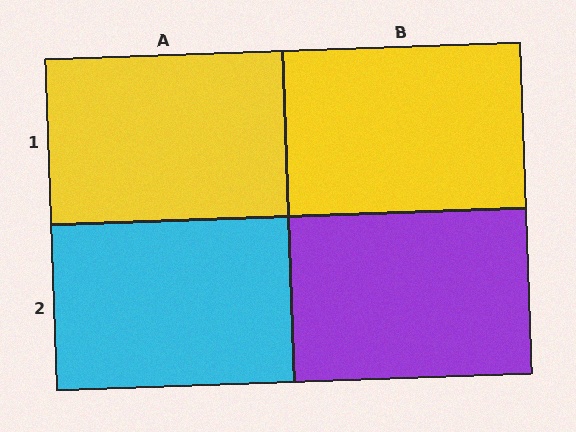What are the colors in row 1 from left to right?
Yellow, yellow.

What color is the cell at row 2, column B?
Purple.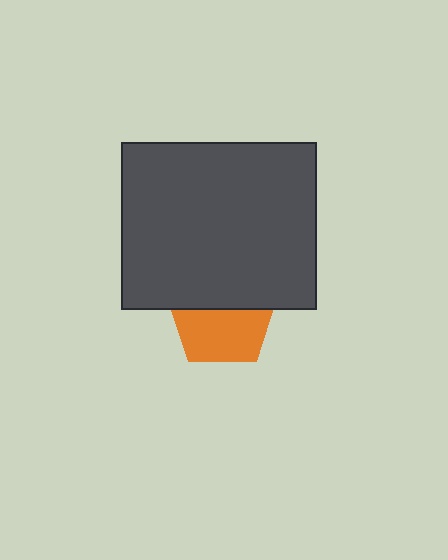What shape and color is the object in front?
The object in front is a dark gray rectangle.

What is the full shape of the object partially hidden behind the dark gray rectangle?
The partially hidden object is an orange pentagon.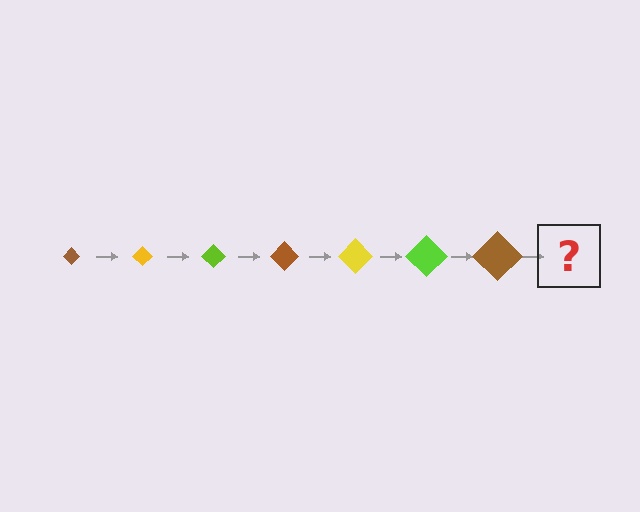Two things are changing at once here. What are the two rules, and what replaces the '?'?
The two rules are that the diamond grows larger each step and the color cycles through brown, yellow, and lime. The '?' should be a yellow diamond, larger than the previous one.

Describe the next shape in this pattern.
It should be a yellow diamond, larger than the previous one.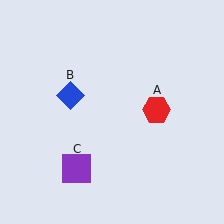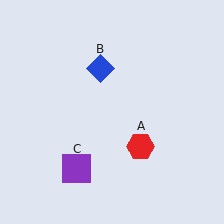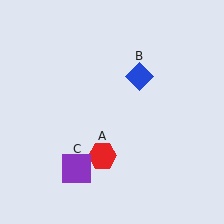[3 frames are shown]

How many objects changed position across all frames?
2 objects changed position: red hexagon (object A), blue diamond (object B).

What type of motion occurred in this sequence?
The red hexagon (object A), blue diamond (object B) rotated clockwise around the center of the scene.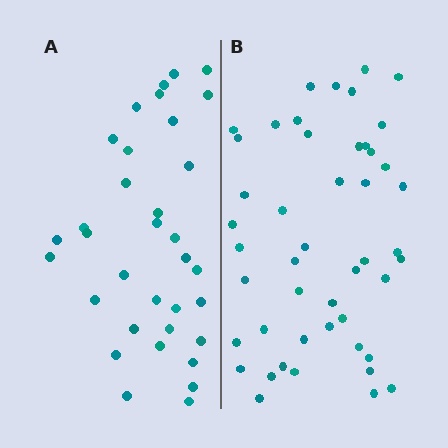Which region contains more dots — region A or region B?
Region B (the right region) has more dots.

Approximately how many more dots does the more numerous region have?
Region B has approximately 15 more dots than region A.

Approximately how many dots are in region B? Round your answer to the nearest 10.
About 50 dots. (The exact count is 47, which rounds to 50.)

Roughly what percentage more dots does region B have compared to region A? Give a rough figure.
About 40% more.